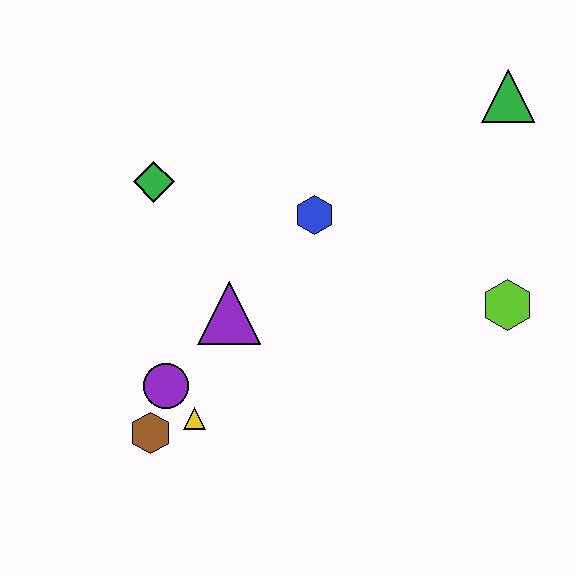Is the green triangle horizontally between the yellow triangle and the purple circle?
No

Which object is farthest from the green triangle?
The brown hexagon is farthest from the green triangle.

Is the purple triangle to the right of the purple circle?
Yes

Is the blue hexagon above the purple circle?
Yes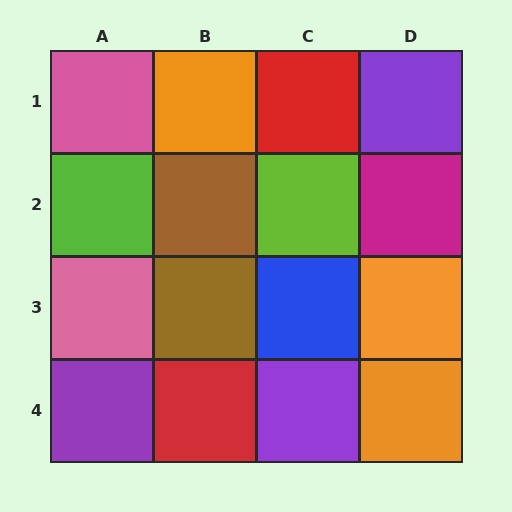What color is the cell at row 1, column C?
Red.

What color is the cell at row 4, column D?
Orange.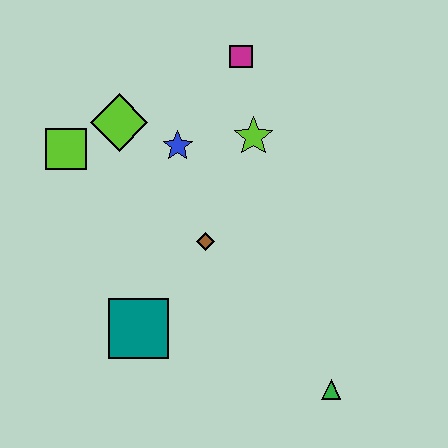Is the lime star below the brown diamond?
No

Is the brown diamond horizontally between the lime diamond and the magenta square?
Yes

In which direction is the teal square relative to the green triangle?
The teal square is to the left of the green triangle.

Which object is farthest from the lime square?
The green triangle is farthest from the lime square.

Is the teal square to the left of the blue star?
Yes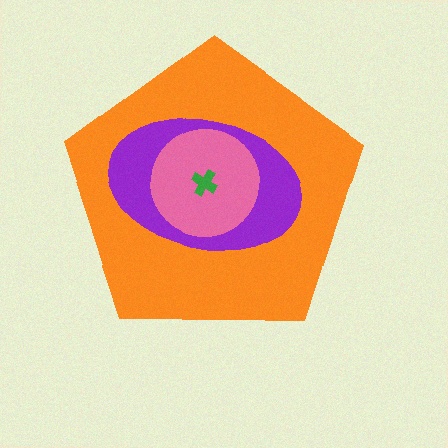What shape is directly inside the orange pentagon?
The purple ellipse.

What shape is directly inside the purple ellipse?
The pink circle.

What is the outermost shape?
The orange pentagon.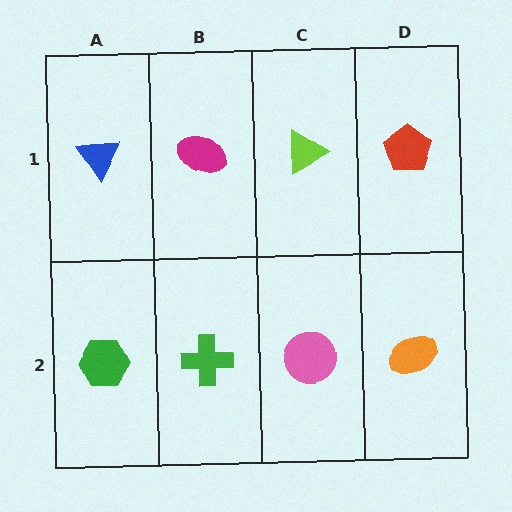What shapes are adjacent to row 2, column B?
A magenta ellipse (row 1, column B), a green hexagon (row 2, column A), a pink circle (row 2, column C).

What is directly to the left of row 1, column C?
A magenta ellipse.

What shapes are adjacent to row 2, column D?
A red pentagon (row 1, column D), a pink circle (row 2, column C).